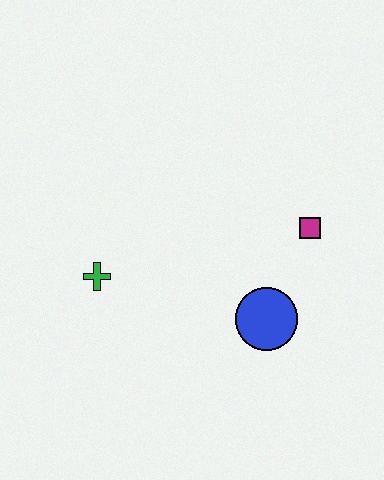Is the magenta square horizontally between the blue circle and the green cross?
No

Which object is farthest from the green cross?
The magenta square is farthest from the green cross.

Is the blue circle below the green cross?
Yes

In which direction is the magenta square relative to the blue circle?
The magenta square is above the blue circle.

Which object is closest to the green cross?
The blue circle is closest to the green cross.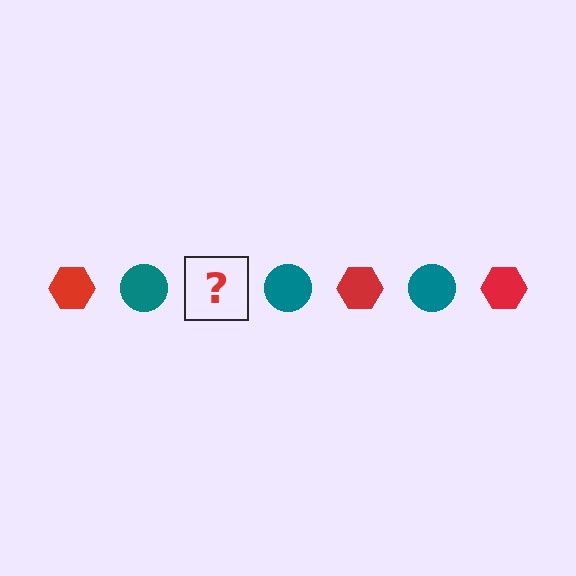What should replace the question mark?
The question mark should be replaced with a red hexagon.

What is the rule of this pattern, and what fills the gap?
The rule is that the pattern alternates between red hexagon and teal circle. The gap should be filled with a red hexagon.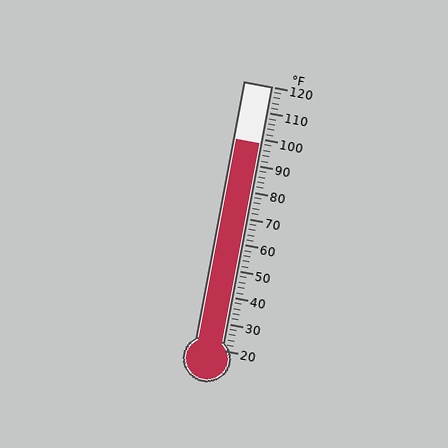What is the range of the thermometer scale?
The thermometer scale ranges from 20°F to 120°F.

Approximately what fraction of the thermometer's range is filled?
The thermometer is filled to approximately 80% of its range.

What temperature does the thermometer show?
The thermometer shows approximately 98°F.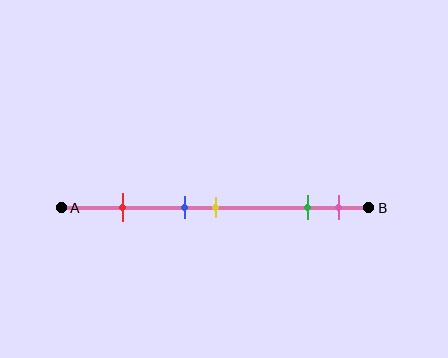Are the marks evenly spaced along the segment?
No, the marks are not evenly spaced.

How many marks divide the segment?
There are 5 marks dividing the segment.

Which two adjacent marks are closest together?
The blue and yellow marks are the closest adjacent pair.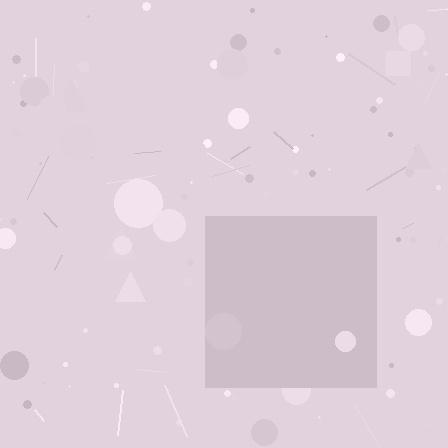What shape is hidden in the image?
A square is hidden in the image.